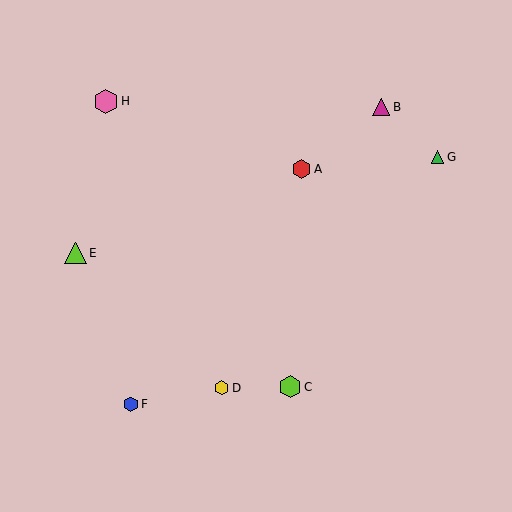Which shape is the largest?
The pink hexagon (labeled H) is the largest.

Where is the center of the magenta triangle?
The center of the magenta triangle is at (381, 107).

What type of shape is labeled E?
Shape E is a lime triangle.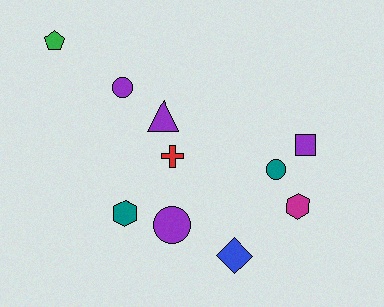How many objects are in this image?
There are 10 objects.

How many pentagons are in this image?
There is 1 pentagon.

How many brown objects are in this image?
There are no brown objects.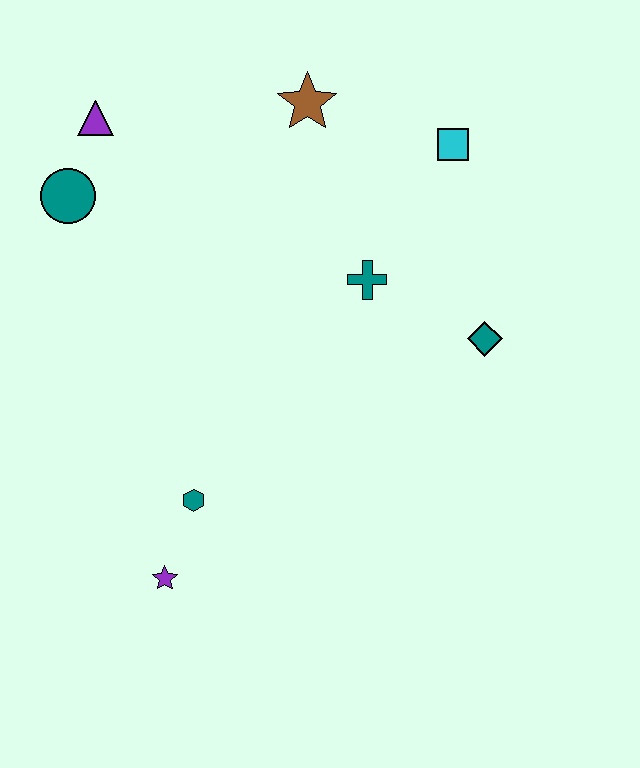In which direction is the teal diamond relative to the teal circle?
The teal diamond is to the right of the teal circle.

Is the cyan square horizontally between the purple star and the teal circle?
No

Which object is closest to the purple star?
The teal hexagon is closest to the purple star.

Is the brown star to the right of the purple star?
Yes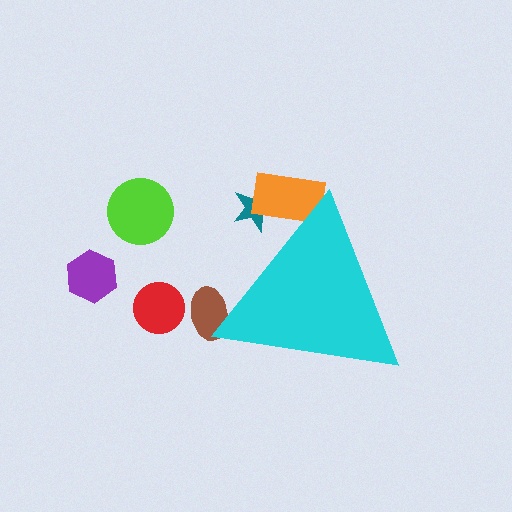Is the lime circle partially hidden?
No, the lime circle is fully visible.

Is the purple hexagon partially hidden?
No, the purple hexagon is fully visible.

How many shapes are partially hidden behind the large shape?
3 shapes are partially hidden.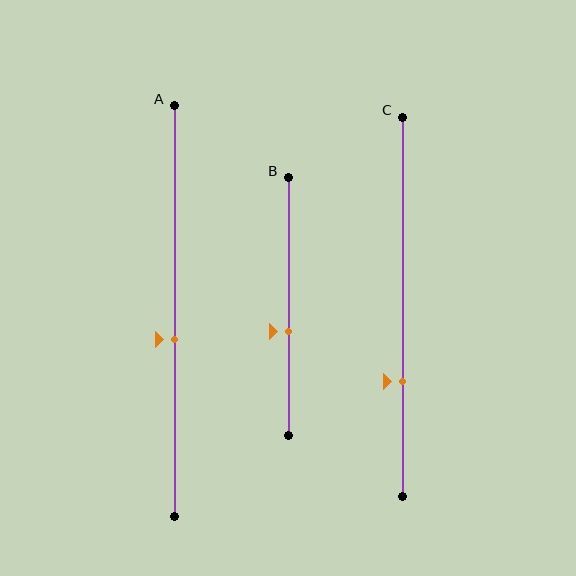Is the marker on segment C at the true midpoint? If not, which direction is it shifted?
No, the marker on segment C is shifted downward by about 20% of the segment length.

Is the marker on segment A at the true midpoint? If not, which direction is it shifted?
No, the marker on segment A is shifted downward by about 7% of the segment length.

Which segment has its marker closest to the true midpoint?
Segment A has its marker closest to the true midpoint.